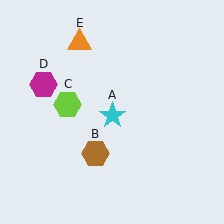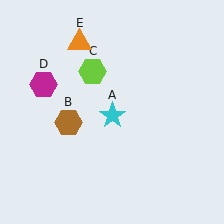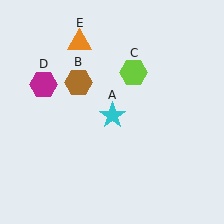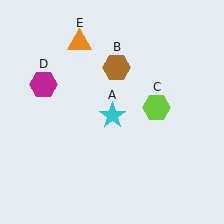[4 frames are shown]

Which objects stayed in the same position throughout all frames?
Cyan star (object A) and magenta hexagon (object D) and orange triangle (object E) remained stationary.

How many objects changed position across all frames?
2 objects changed position: brown hexagon (object B), lime hexagon (object C).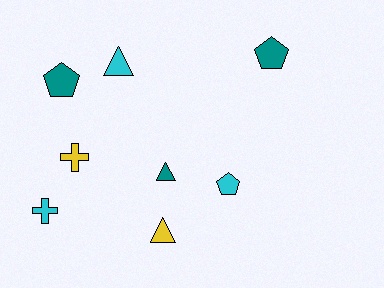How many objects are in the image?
There are 8 objects.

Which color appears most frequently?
Cyan, with 3 objects.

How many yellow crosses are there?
There is 1 yellow cross.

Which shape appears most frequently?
Triangle, with 3 objects.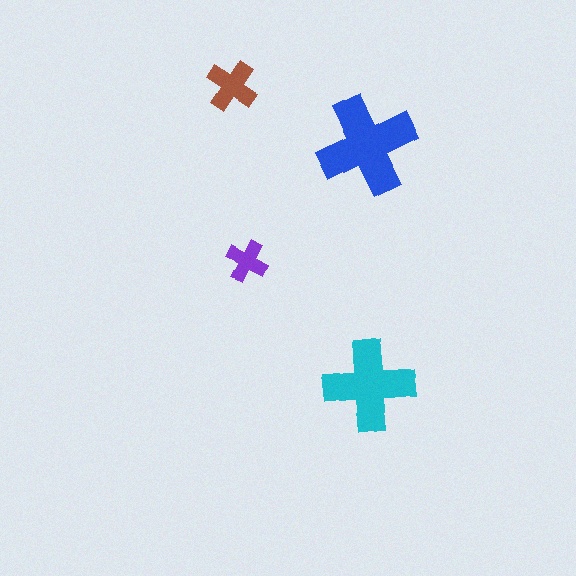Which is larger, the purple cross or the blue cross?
The blue one.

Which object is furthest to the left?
The brown cross is leftmost.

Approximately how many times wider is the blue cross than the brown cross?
About 2 times wider.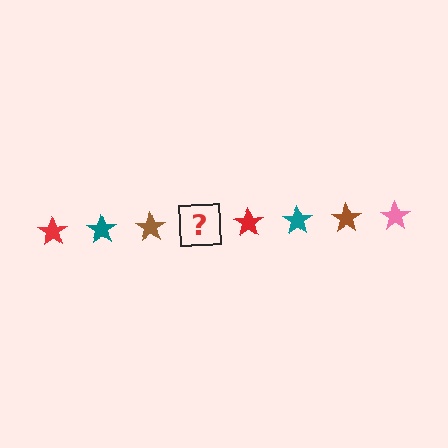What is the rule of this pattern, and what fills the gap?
The rule is that the pattern cycles through red, teal, brown, pink stars. The gap should be filled with a pink star.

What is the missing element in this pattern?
The missing element is a pink star.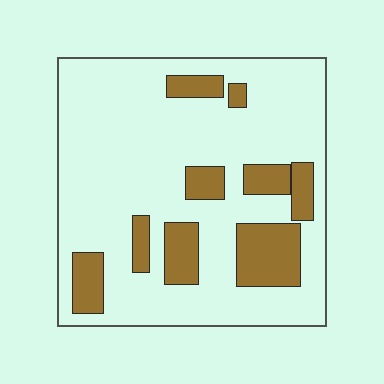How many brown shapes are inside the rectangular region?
9.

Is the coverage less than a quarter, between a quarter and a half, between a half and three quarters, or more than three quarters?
Less than a quarter.